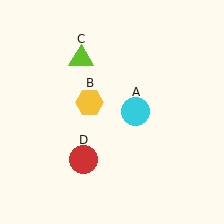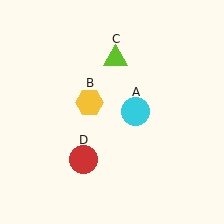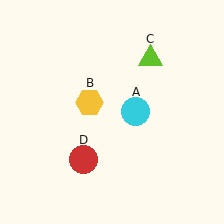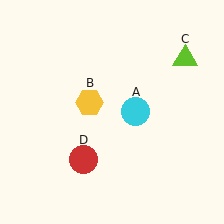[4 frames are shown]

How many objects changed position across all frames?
1 object changed position: lime triangle (object C).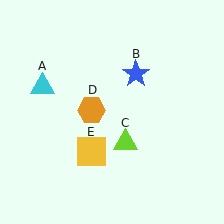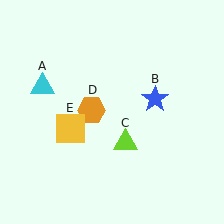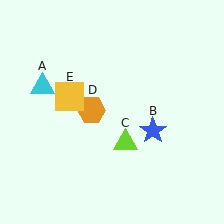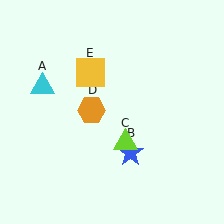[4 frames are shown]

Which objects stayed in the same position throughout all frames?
Cyan triangle (object A) and lime triangle (object C) and orange hexagon (object D) remained stationary.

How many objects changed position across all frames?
2 objects changed position: blue star (object B), yellow square (object E).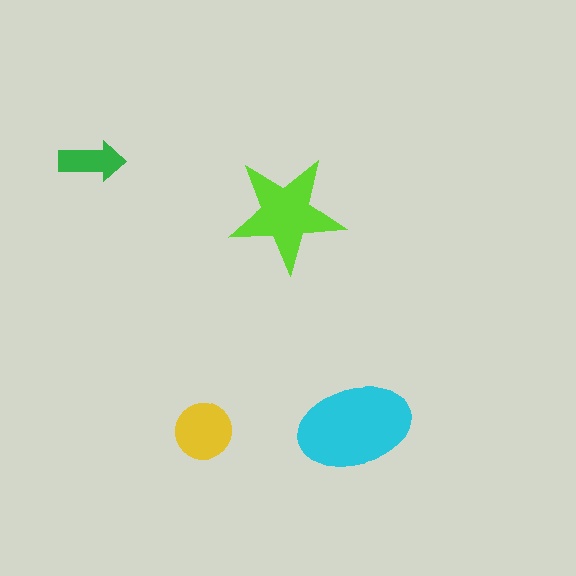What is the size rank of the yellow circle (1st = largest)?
3rd.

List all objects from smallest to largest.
The green arrow, the yellow circle, the lime star, the cyan ellipse.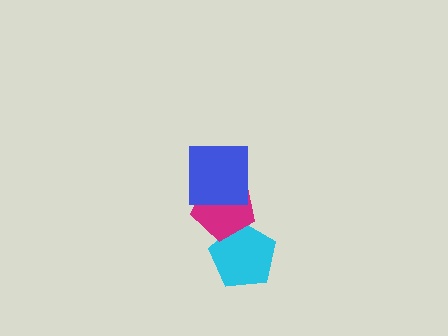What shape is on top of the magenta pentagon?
The blue square is on top of the magenta pentagon.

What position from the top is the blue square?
The blue square is 1st from the top.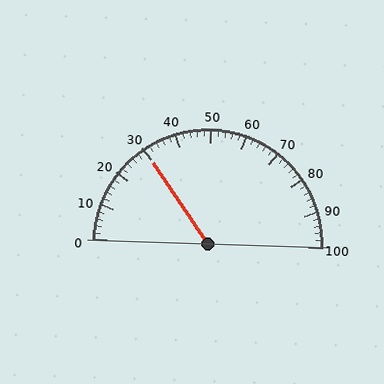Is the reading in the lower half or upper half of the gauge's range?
The reading is in the lower half of the range (0 to 100).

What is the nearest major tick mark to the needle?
The nearest major tick mark is 30.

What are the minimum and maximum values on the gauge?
The gauge ranges from 0 to 100.